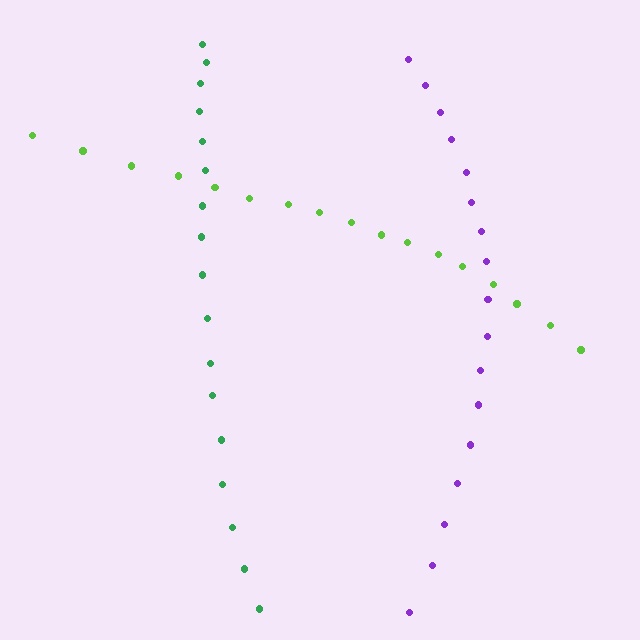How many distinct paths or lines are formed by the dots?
There are 3 distinct paths.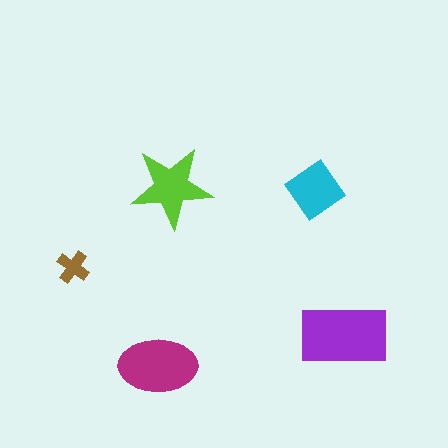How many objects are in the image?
There are 5 objects in the image.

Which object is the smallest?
The brown cross.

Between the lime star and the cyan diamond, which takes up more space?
The lime star.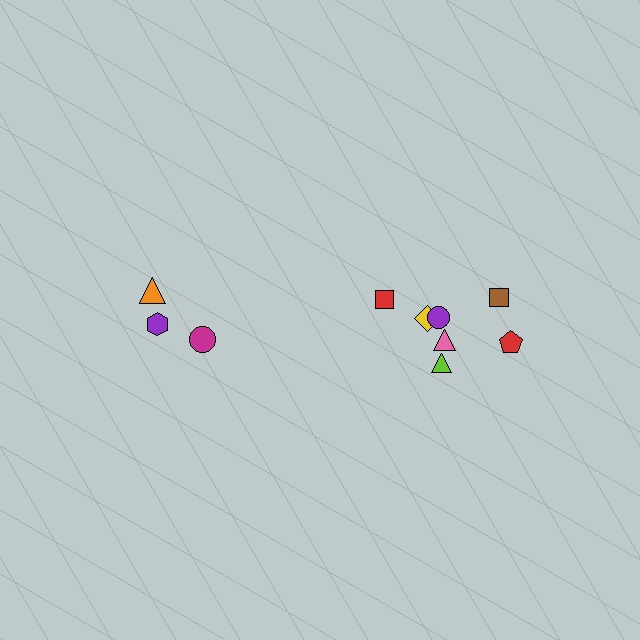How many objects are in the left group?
There are 3 objects.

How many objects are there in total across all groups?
There are 10 objects.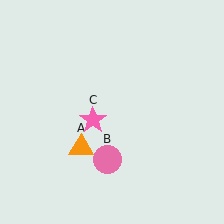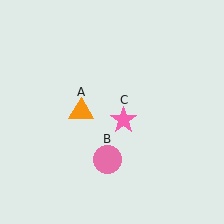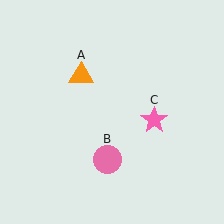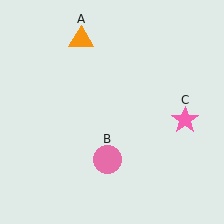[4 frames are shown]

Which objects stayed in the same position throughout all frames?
Pink circle (object B) remained stationary.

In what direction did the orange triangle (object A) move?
The orange triangle (object A) moved up.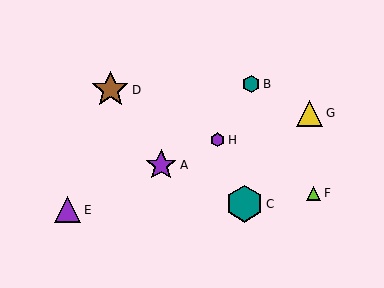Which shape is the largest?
The teal hexagon (labeled C) is the largest.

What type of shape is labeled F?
Shape F is a lime triangle.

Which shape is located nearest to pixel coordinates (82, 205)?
The purple triangle (labeled E) at (67, 210) is nearest to that location.